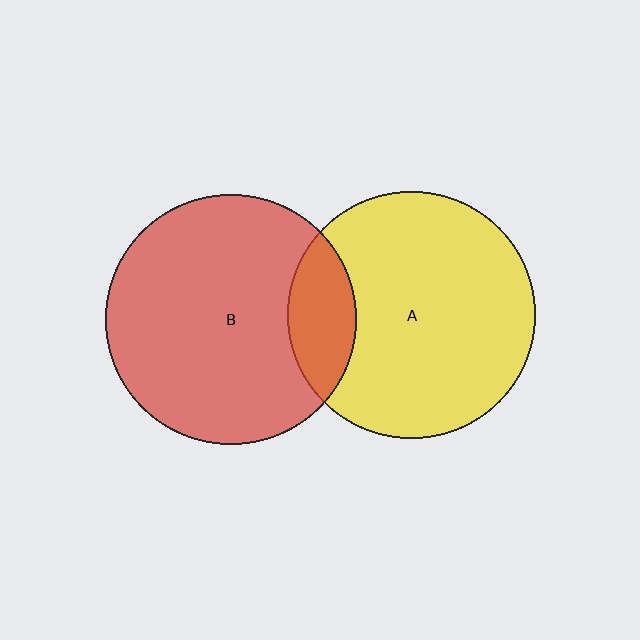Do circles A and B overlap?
Yes.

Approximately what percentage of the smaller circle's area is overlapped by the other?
Approximately 15%.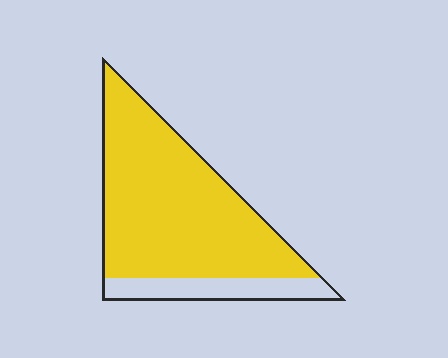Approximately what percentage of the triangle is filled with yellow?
Approximately 80%.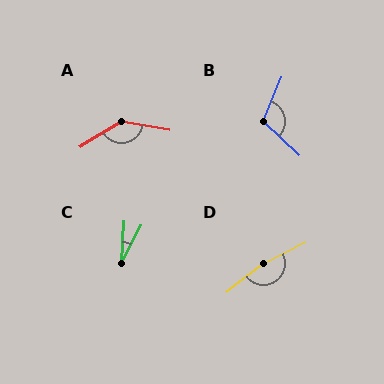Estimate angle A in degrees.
Approximately 138 degrees.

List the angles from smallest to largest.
C (23°), B (110°), A (138°), D (169°).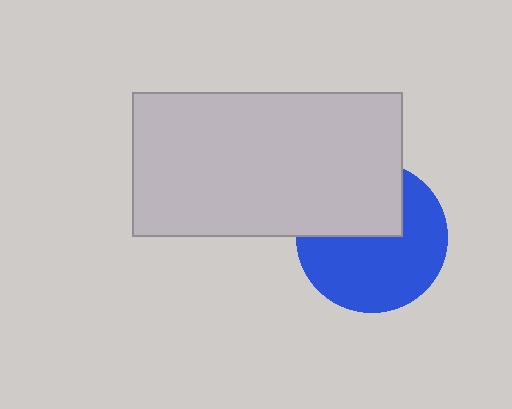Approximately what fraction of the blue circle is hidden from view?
Roughly 38% of the blue circle is hidden behind the light gray rectangle.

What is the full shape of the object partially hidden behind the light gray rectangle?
The partially hidden object is a blue circle.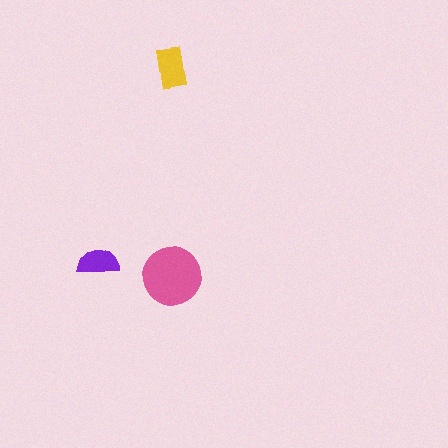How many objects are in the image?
There are 3 objects in the image.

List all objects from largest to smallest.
The pink circle, the yellow rectangle, the purple semicircle.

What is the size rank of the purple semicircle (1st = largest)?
3rd.